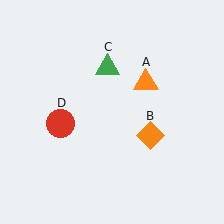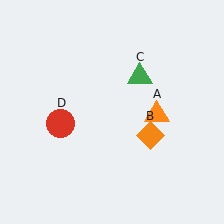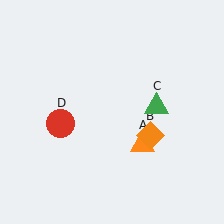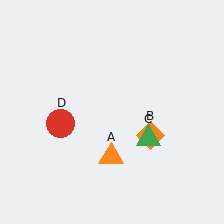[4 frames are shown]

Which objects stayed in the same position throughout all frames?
Orange diamond (object B) and red circle (object D) remained stationary.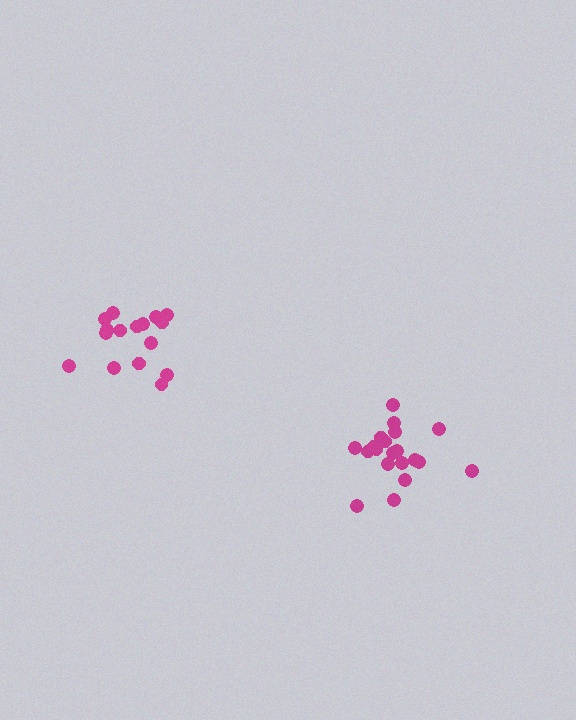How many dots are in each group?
Group 1: 16 dots, Group 2: 20 dots (36 total).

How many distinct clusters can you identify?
There are 2 distinct clusters.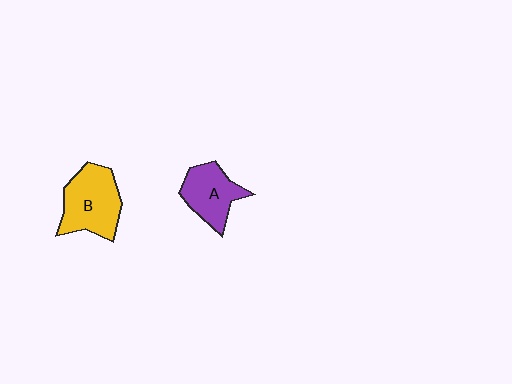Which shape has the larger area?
Shape B (yellow).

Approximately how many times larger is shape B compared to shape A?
Approximately 1.3 times.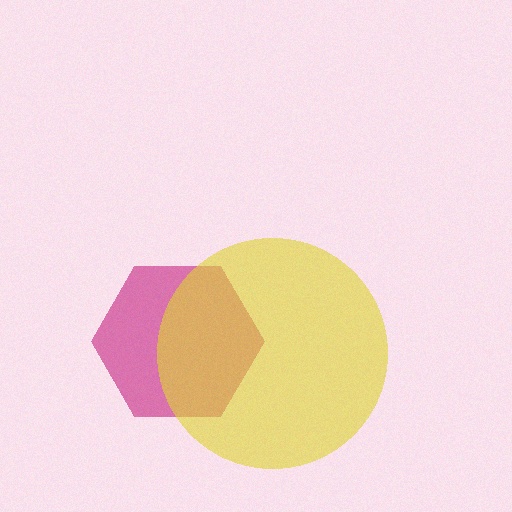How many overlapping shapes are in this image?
There are 2 overlapping shapes in the image.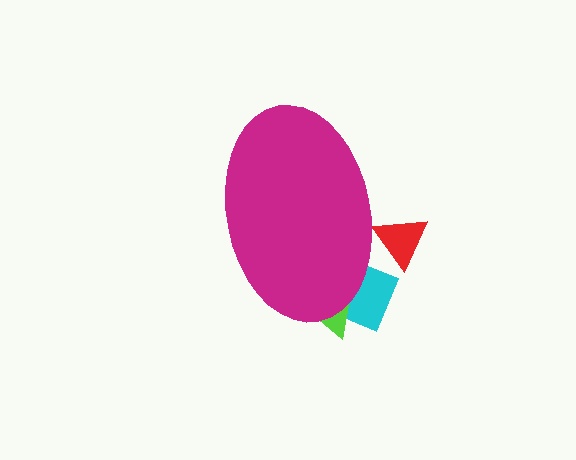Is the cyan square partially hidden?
Yes, the cyan square is partially hidden behind the magenta ellipse.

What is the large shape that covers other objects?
A magenta ellipse.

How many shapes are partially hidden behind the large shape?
3 shapes are partially hidden.